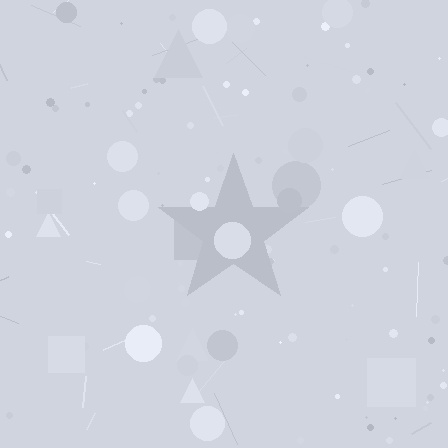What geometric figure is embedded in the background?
A star is embedded in the background.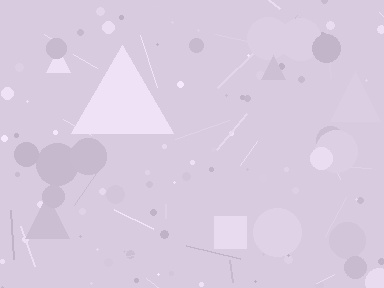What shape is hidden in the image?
A triangle is hidden in the image.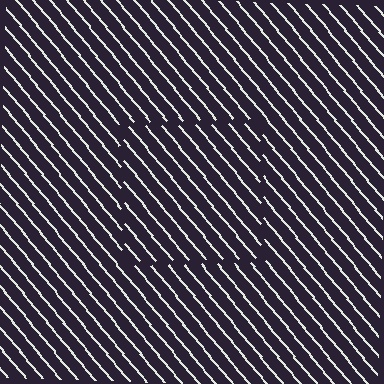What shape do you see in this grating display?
An illusory square. The interior of the shape contains the same grating, shifted by half a period — the contour is defined by the phase discontinuity where line-ends from the inner and outer gratings abut.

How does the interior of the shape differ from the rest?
The interior of the shape contains the same grating, shifted by half a period — the contour is defined by the phase discontinuity where line-ends from the inner and outer gratings abut.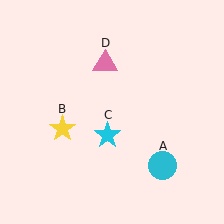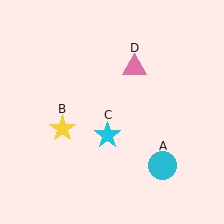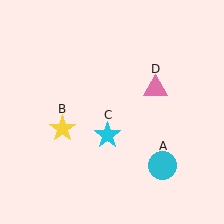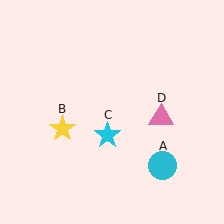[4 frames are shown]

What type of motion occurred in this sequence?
The pink triangle (object D) rotated clockwise around the center of the scene.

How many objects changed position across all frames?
1 object changed position: pink triangle (object D).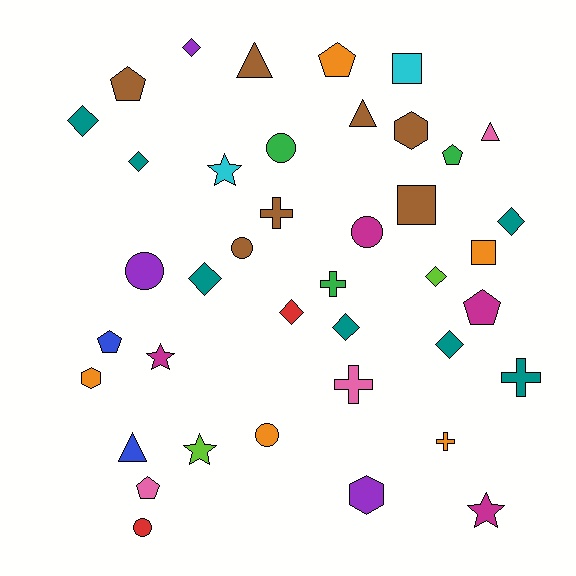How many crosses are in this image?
There are 5 crosses.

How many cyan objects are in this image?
There are 2 cyan objects.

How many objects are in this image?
There are 40 objects.